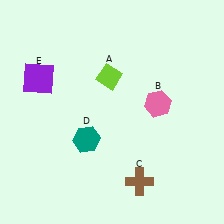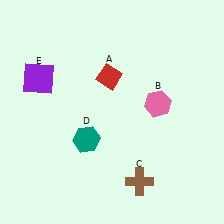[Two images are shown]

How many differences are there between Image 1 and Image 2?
There is 1 difference between the two images.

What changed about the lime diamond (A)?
In Image 1, A is lime. In Image 2, it changed to red.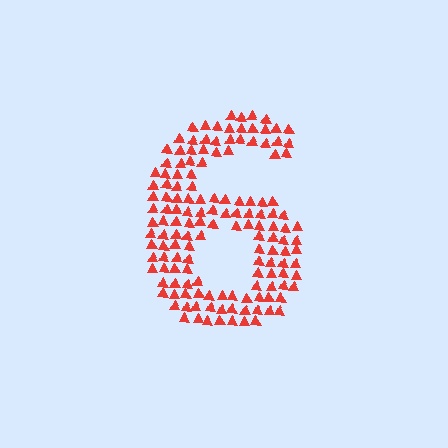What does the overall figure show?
The overall figure shows the digit 6.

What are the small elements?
The small elements are triangles.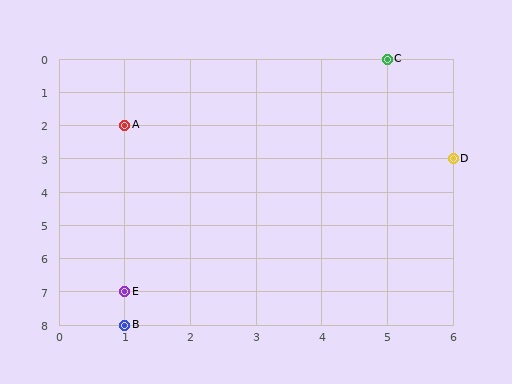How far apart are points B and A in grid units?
Points B and A are 6 rows apart.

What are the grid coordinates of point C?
Point C is at grid coordinates (5, 0).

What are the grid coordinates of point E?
Point E is at grid coordinates (1, 7).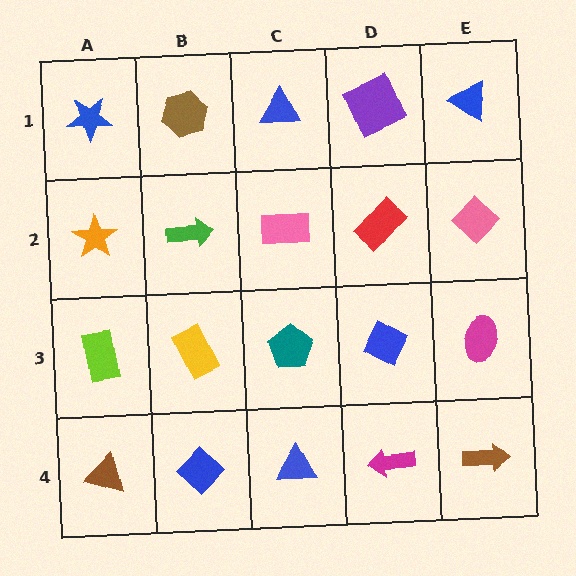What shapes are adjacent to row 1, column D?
A red rectangle (row 2, column D), a blue triangle (row 1, column C), a blue triangle (row 1, column E).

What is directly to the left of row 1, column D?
A blue triangle.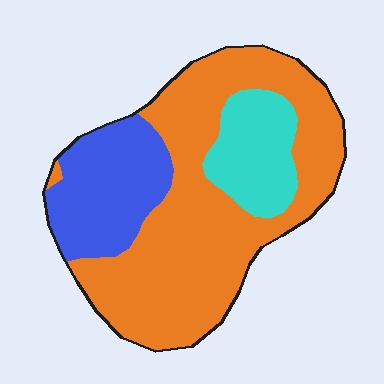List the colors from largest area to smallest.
From largest to smallest: orange, blue, cyan.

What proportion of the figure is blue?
Blue takes up between a sixth and a third of the figure.